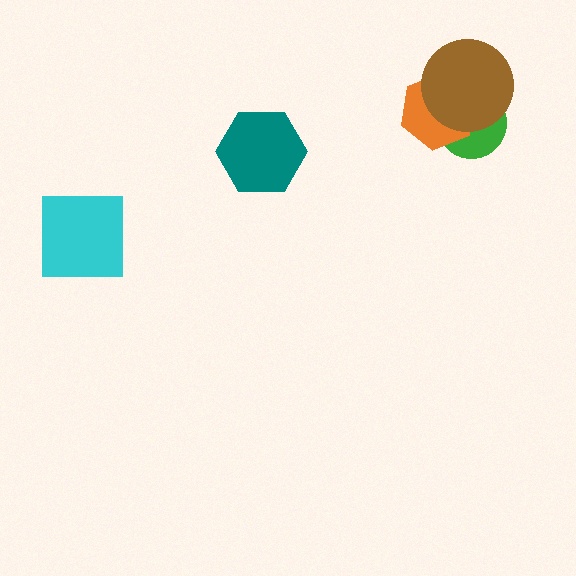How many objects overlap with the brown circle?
2 objects overlap with the brown circle.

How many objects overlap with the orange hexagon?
2 objects overlap with the orange hexagon.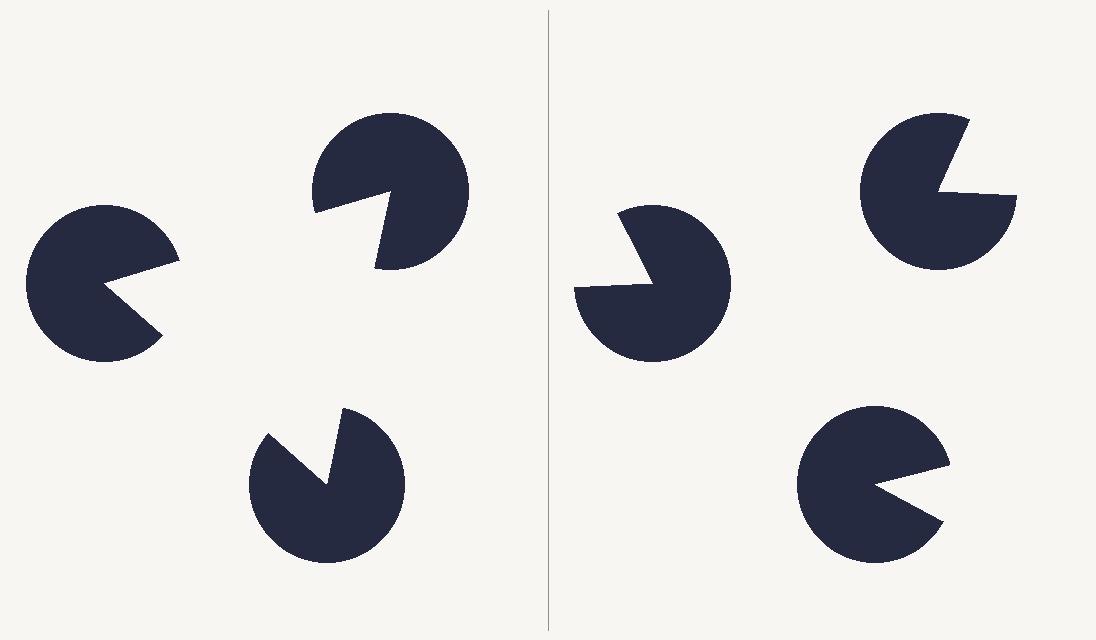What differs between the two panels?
The pac-man discs are positioned identically on both sides; only the wedge orientations differ. On the left they align to a triangle; on the right they are misaligned.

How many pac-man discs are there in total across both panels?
6 — 3 on each side.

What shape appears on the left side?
An illusory triangle.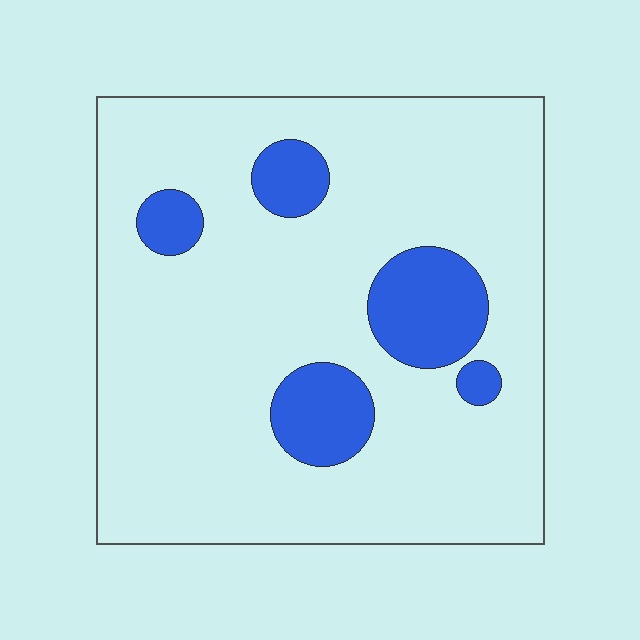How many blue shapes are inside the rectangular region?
5.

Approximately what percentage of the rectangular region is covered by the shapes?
Approximately 15%.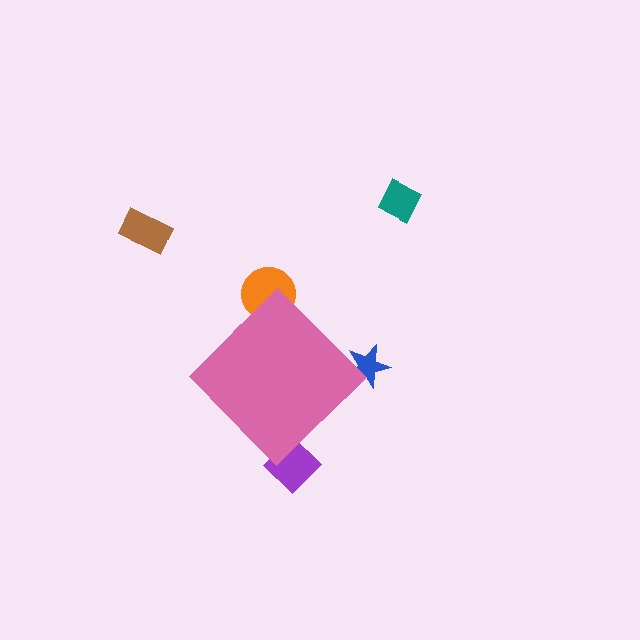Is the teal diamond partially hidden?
No, the teal diamond is fully visible.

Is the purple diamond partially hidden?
Yes, the purple diamond is partially hidden behind the pink diamond.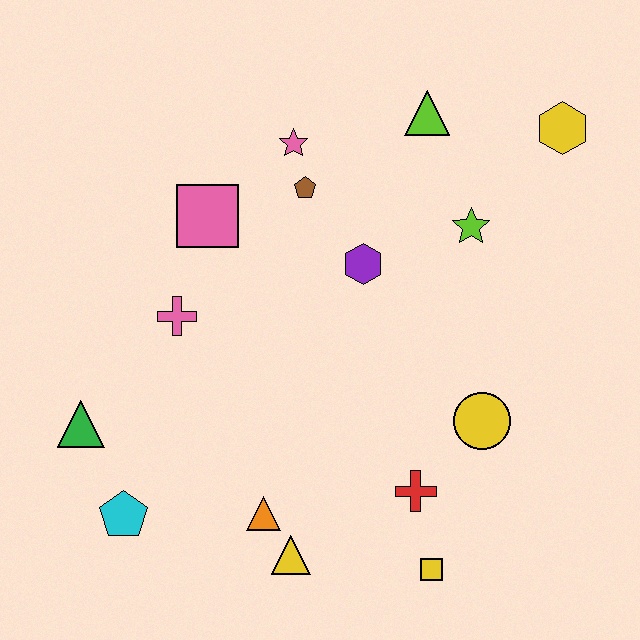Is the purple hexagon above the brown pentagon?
No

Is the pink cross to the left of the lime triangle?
Yes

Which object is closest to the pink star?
The brown pentagon is closest to the pink star.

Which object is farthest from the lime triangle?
The cyan pentagon is farthest from the lime triangle.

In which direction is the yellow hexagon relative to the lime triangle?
The yellow hexagon is to the right of the lime triangle.